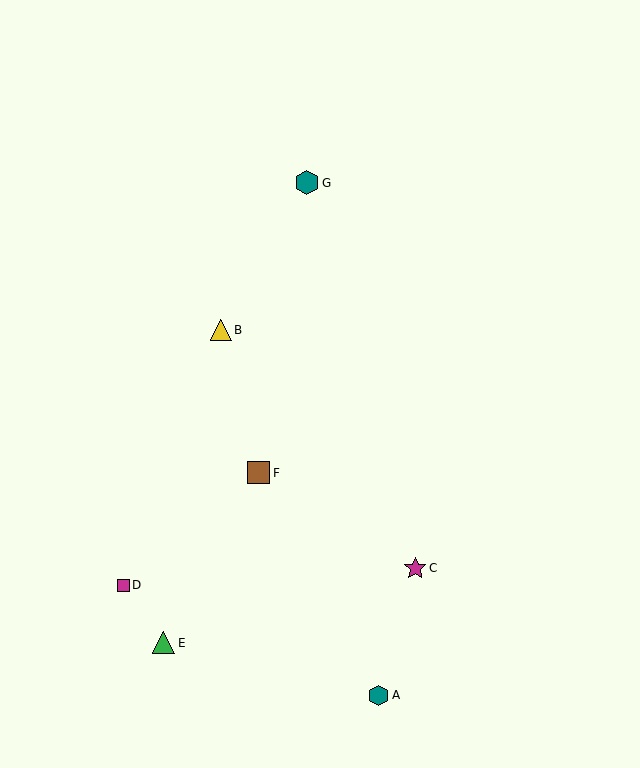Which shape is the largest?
The teal hexagon (labeled G) is the largest.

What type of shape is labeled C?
Shape C is a magenta star.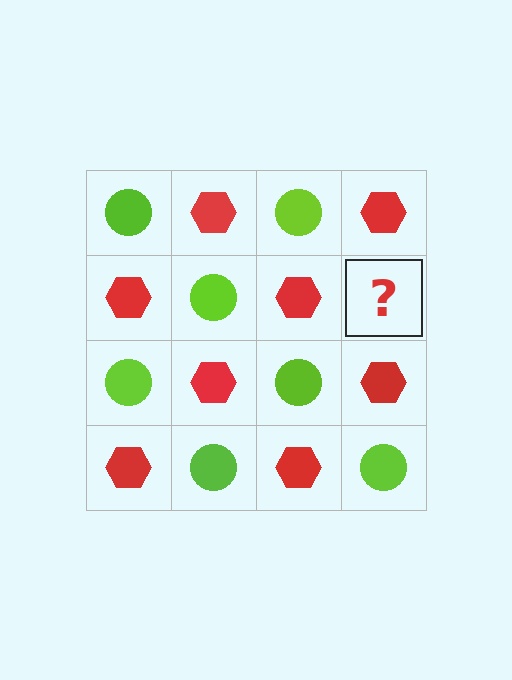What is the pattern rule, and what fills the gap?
The rule is that it alternates lime circle and red hexagon in a checkerboard pattern. The gap should be filled with a lime circle.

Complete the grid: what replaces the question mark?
The question mark should be replaced with a lime circle.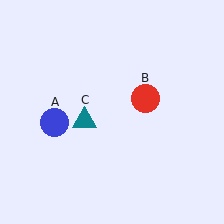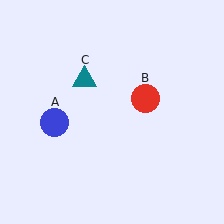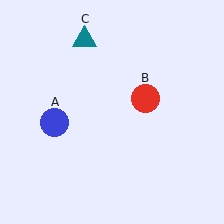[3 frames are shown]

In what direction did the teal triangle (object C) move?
The teal triangle (object C) moved up.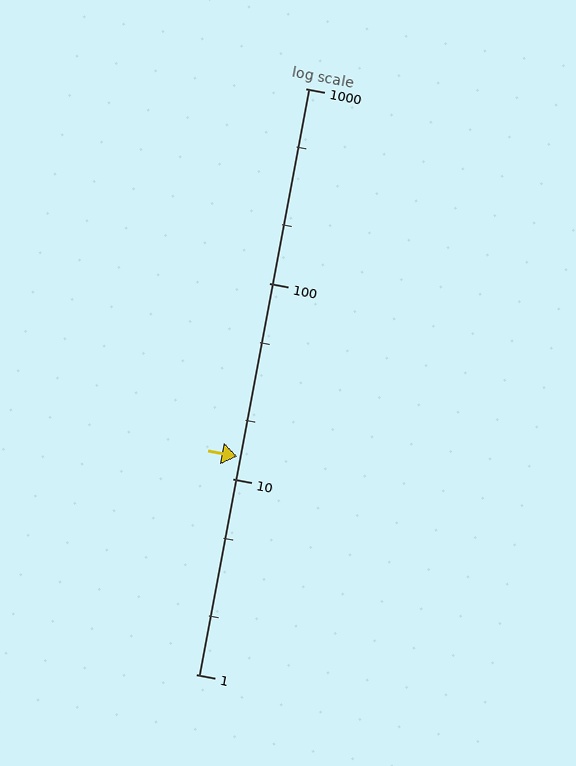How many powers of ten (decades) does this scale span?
The scale spans 3 decades, from 1 to 1000.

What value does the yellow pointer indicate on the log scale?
The pointer indicates approximately 13.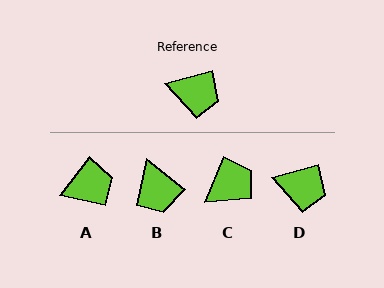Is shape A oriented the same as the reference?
No, it is off by about 36 degrees.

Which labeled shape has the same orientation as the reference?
D.